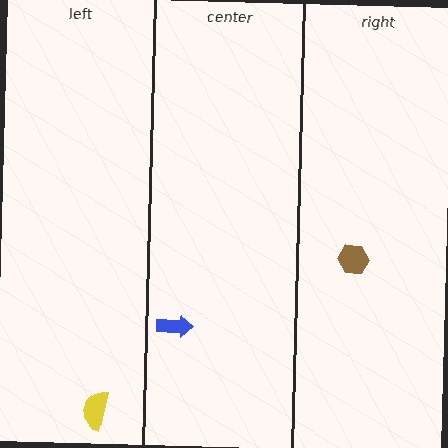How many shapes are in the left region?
1.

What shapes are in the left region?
The yellow semicircle.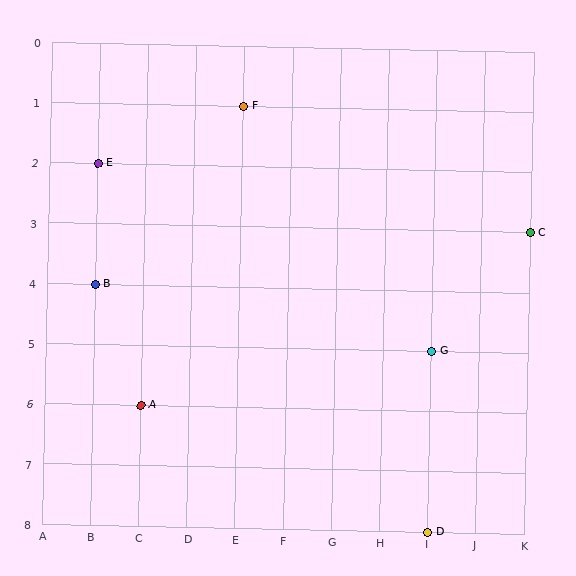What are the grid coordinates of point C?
Point C is at grid coordinates (K, 3).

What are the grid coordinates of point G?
Point G is at grid coordinates (I, 5).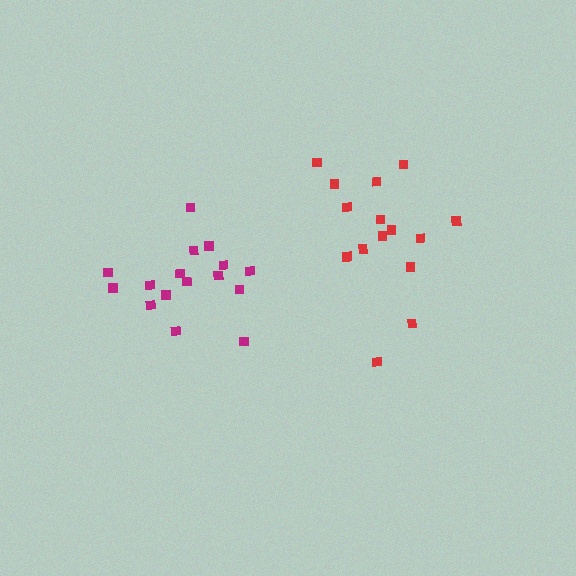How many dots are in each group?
Group 1: 16 dots, Group 2: 15 dots (31 total).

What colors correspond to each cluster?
The clusters are colored: magenta, red.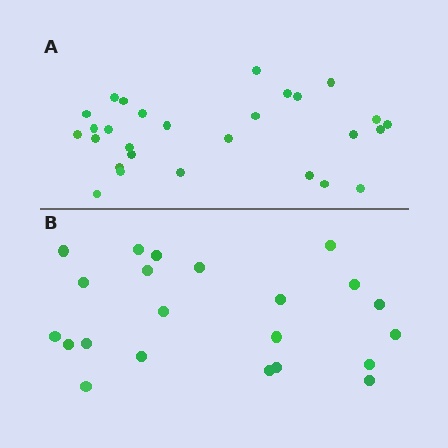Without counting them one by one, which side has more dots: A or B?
Region A (the top region) has more dots.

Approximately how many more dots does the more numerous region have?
Region A has about 6 more dots than region B.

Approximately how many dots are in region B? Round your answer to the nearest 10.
About 20 dots. (The exact count is 22, which rounds to 20.)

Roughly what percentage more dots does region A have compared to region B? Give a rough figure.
About 25% more.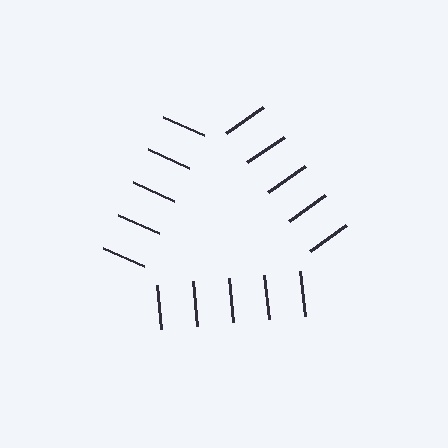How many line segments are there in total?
15 — 5 along each of the 3 edges.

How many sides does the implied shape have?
3 sides — the line-ends trace a triangle.